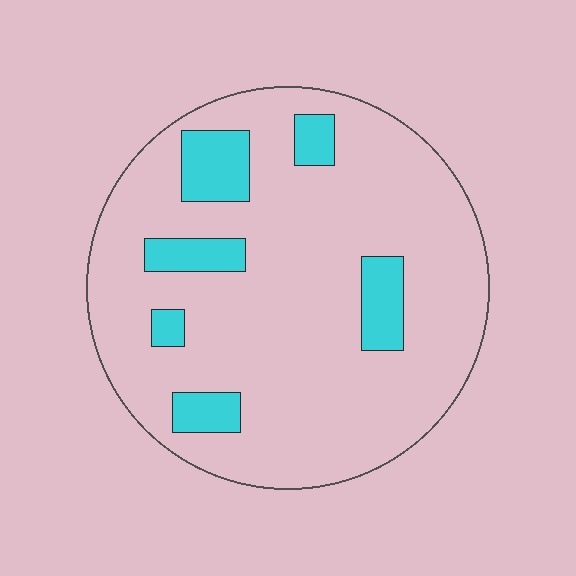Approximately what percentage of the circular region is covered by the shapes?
Approximately 15%.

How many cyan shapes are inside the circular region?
6.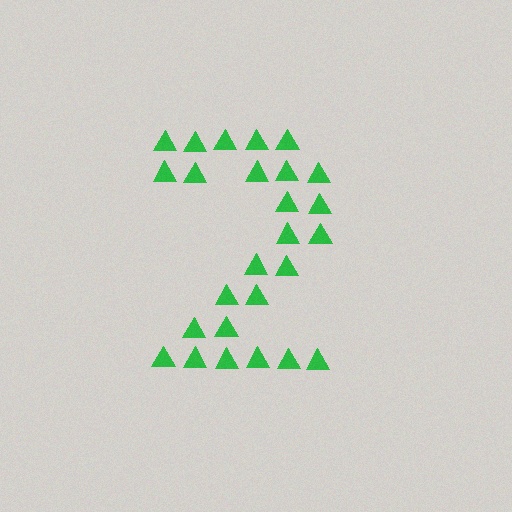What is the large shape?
The large shape is the digit 2.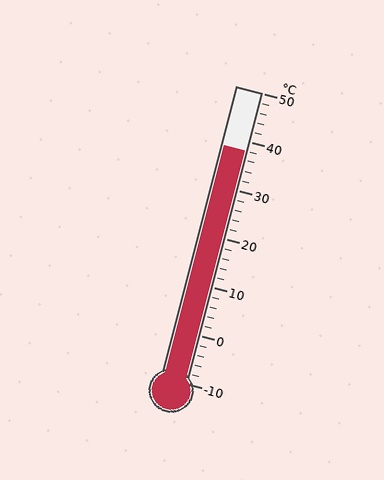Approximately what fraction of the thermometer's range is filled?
The thermometer is filled to approximately 80% of its range.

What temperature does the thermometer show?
The thermometer shows approximately 38°C.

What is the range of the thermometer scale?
The thermometer scale ranges from -10°C to 50°C.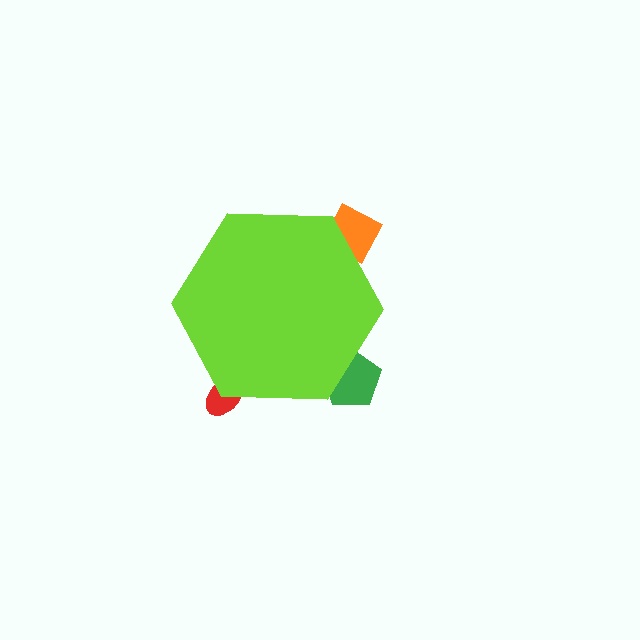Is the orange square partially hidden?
Yes, the orange square is partially hidden behind the lime hexagon.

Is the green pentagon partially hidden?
Yes, the green pentagon is partially hidden behind the lime hexagon.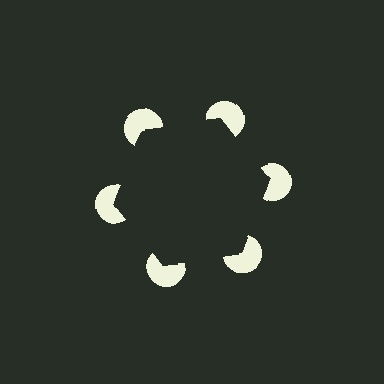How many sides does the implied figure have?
6 sides.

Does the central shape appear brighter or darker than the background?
It typically appears slightly darker than the background, even though no actual brightness change is drawn.